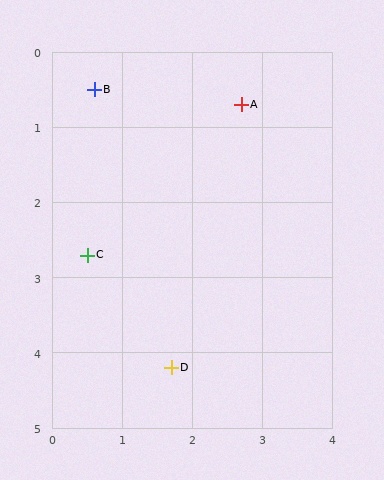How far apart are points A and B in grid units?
Points A and B are about 2.1 grid units apart.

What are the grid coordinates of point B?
Point B is at approximately (0.6, 0.5).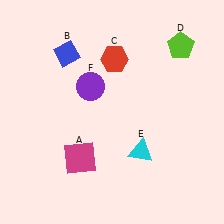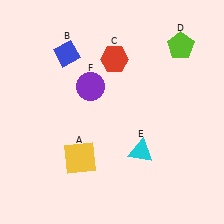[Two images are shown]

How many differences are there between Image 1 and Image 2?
There is 1 difference between the two images.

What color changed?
The square (A) changed from magenta in Image 1 to yellow in Image 2.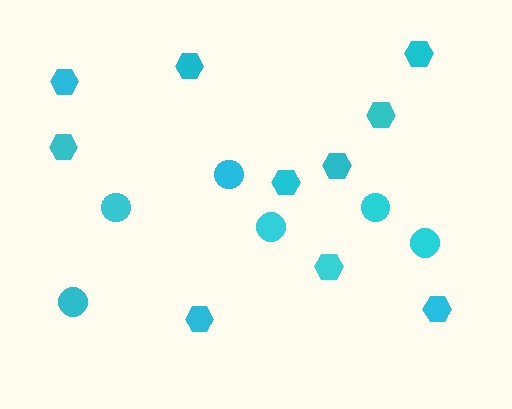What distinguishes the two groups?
There are 2 groups: one group of hexagons (10) and one group of circles (6).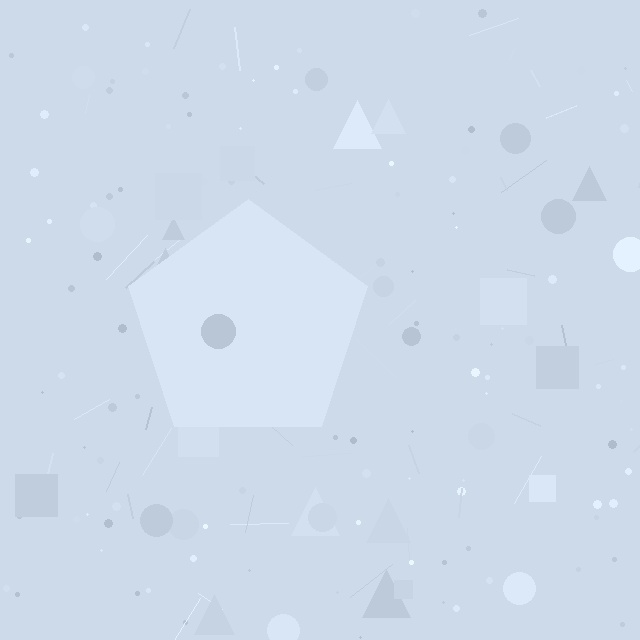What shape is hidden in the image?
A pentagon is hidden in the image.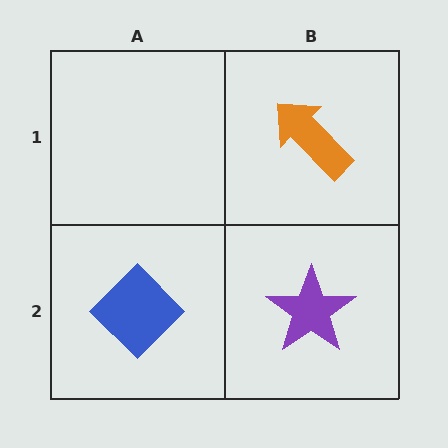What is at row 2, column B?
A purple star.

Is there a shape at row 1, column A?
No, that cell is empty.